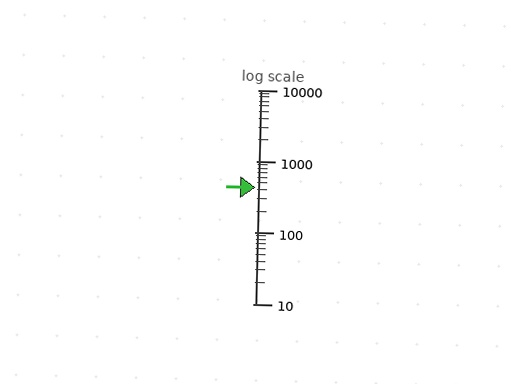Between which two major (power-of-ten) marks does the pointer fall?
The pointer is between 100 and 1000.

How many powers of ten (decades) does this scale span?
The scale spans 3 decades, from 10 to 10000.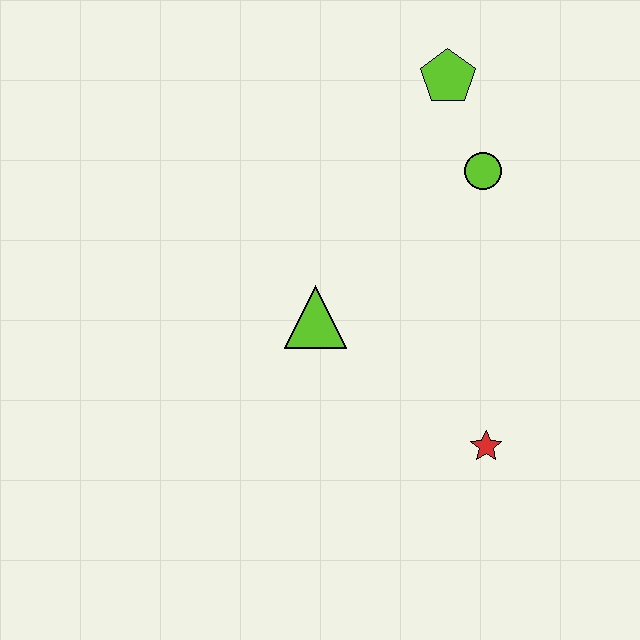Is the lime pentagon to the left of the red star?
Yes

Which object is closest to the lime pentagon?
The lime circle is closest to the lime pentagon.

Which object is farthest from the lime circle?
The red star is farthest from the lime circle.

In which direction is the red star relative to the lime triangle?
The red star is to the right of the lime triangle.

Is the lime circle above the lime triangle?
Yes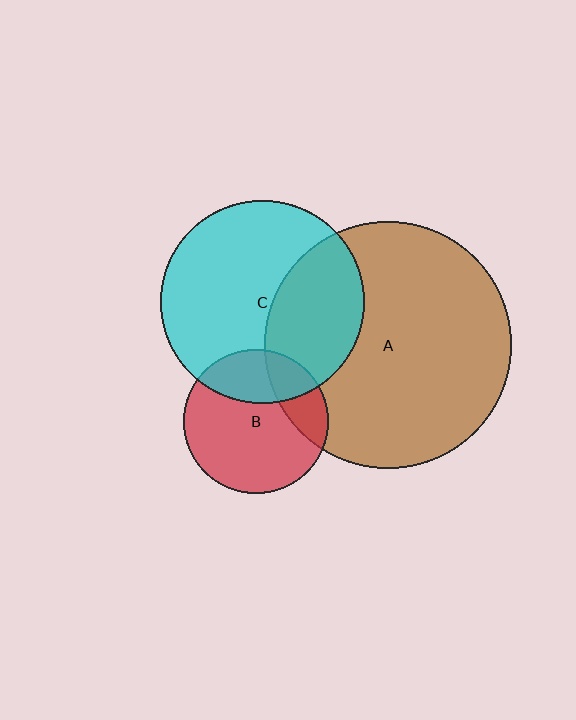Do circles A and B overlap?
Yes.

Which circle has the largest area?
Circle A (brown).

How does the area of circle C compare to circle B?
Approximately 2.0 times.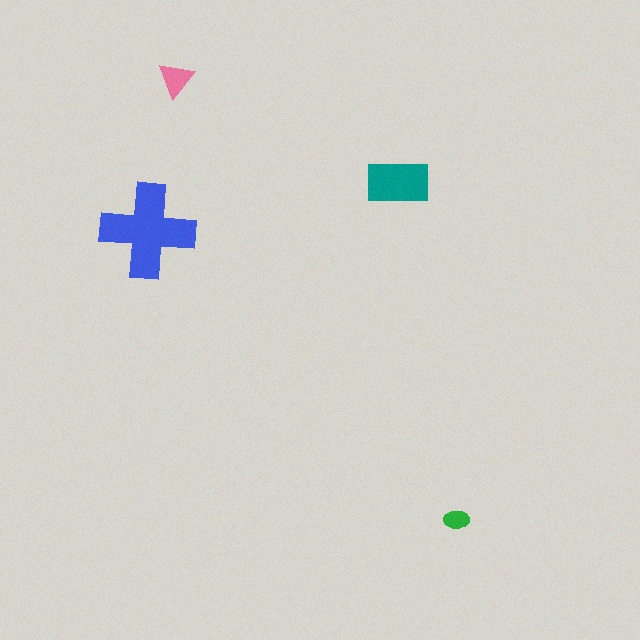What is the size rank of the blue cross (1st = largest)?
1st.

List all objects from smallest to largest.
The green ellipse, the pink triangle, the teal rectangle, the blue cross.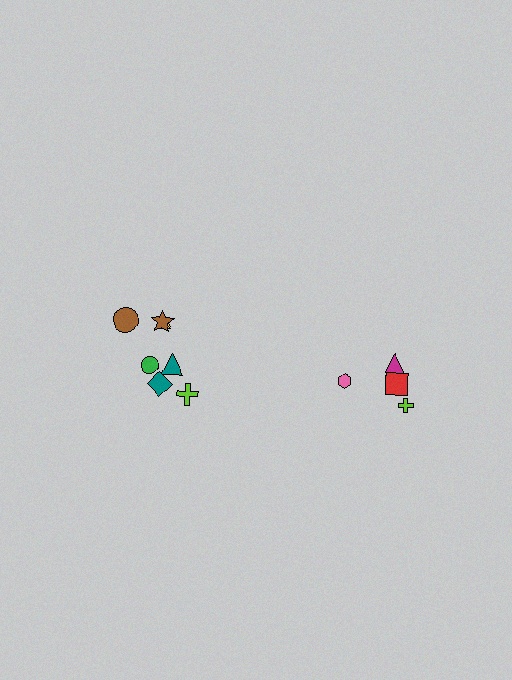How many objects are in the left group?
There are 7 objects.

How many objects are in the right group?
There are 4 objects.